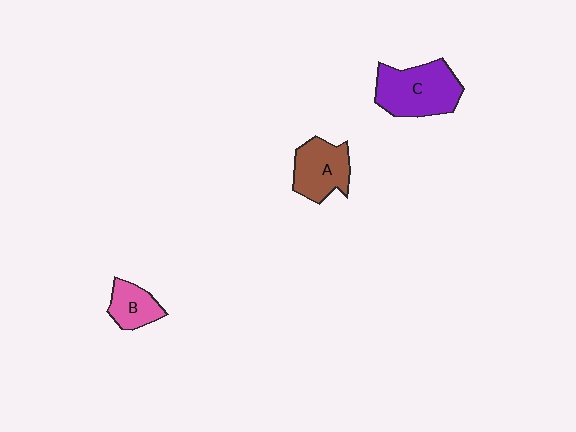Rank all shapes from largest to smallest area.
From largest to smallest: C (purple), A (brown), B (pink).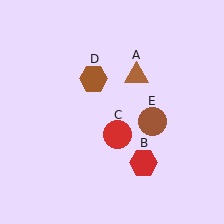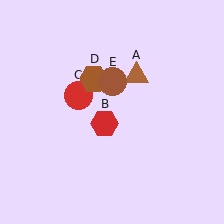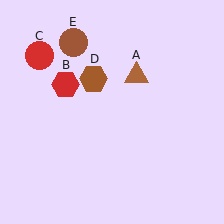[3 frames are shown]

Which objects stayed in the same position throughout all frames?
Brown triangle (object A) and brown hexagon (object D) remained stationary.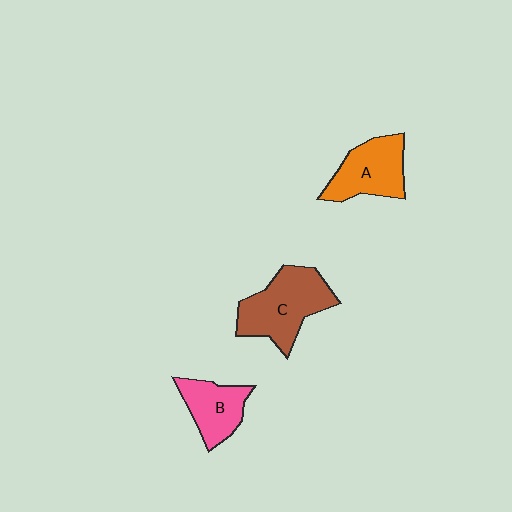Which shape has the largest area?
Shape C (brown).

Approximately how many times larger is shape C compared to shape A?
Approximately 1.3 times.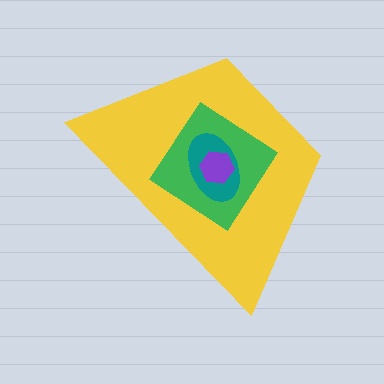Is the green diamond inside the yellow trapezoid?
Yes.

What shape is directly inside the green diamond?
The teal ellipse.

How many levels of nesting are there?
4.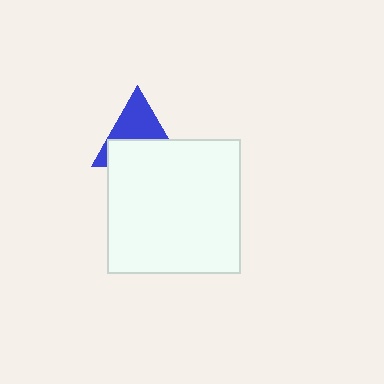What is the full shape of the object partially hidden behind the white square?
The partially hidden object is a blue triangle.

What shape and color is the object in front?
The object in front is a white square.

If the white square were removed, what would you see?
You would see the complete blue triangle.